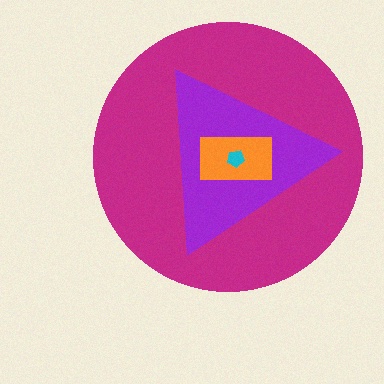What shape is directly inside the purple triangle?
The orange rectangle.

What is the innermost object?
The cyan pentagon.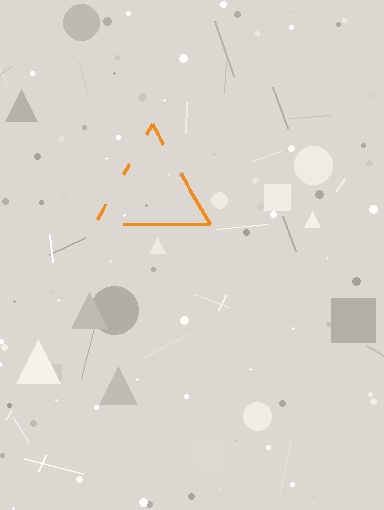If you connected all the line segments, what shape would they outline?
They would outline a triangle.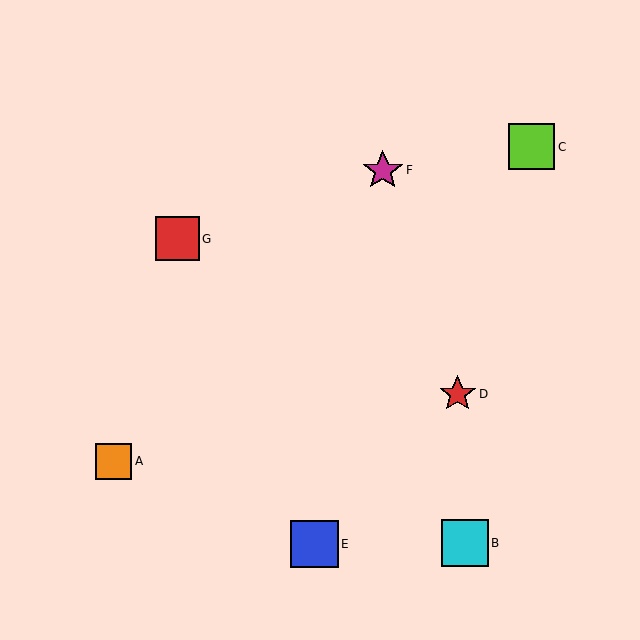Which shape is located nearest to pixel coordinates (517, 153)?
The lime square (labeled C) at (532, 147) is nearest to that location.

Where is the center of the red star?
The center of the red star is at (458, 394).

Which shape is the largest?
The blue square (labeled E) is the largest.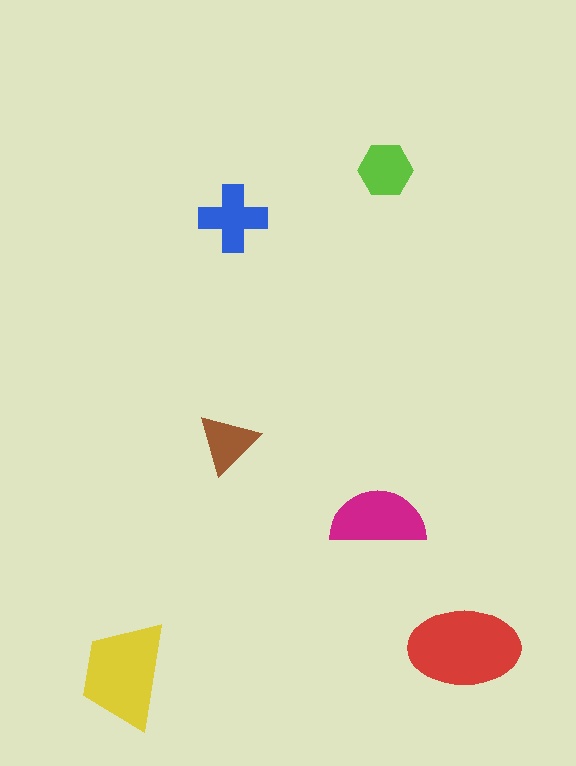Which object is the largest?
The red ellipse.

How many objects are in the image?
There are 6 objects in the image.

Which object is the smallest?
The brown triangle.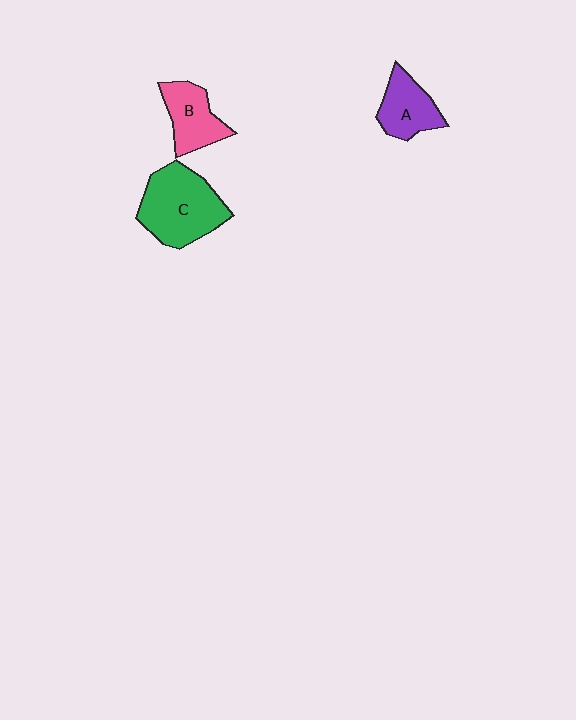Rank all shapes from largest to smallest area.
From largest to smallest: C (green), B (pink), A (purple).